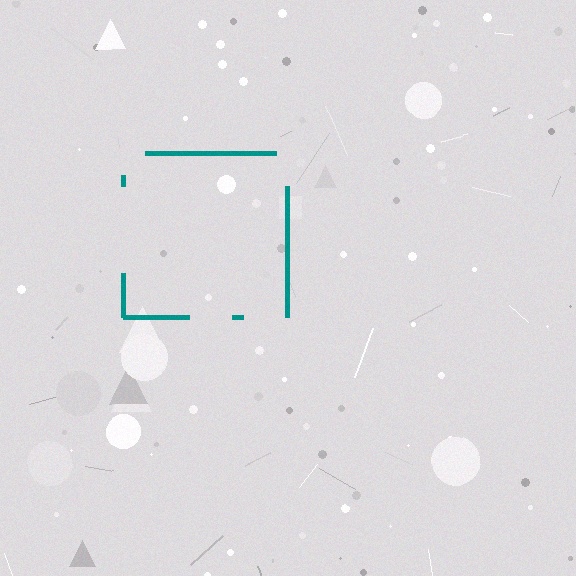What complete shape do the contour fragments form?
The contour fragments form a square.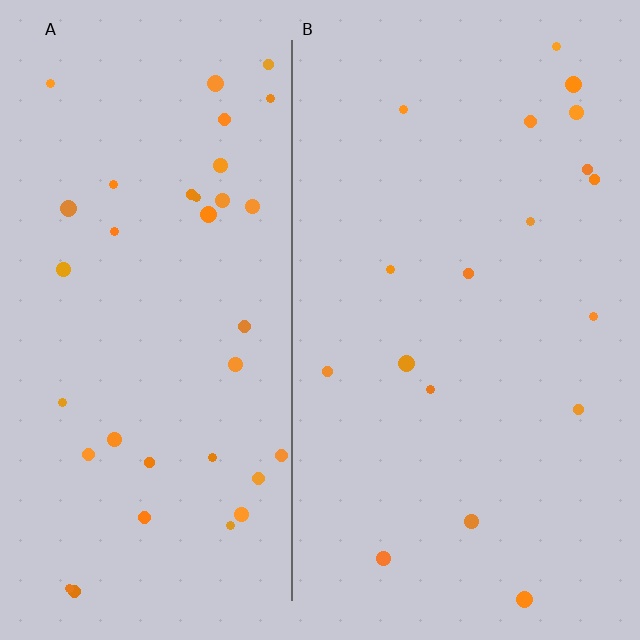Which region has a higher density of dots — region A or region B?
A (the left).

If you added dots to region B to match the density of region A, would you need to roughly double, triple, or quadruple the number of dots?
Approximately double.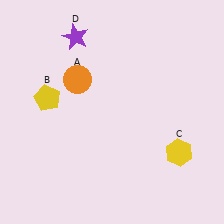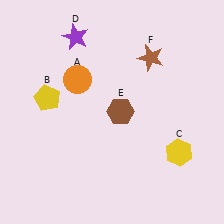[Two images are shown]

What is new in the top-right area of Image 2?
A brown hexagon (E) was added in the top-right area of Image 2.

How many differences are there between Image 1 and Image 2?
There are 2 differences between the two images.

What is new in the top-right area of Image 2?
A brown star (F) was added in the top-right area of Image 2.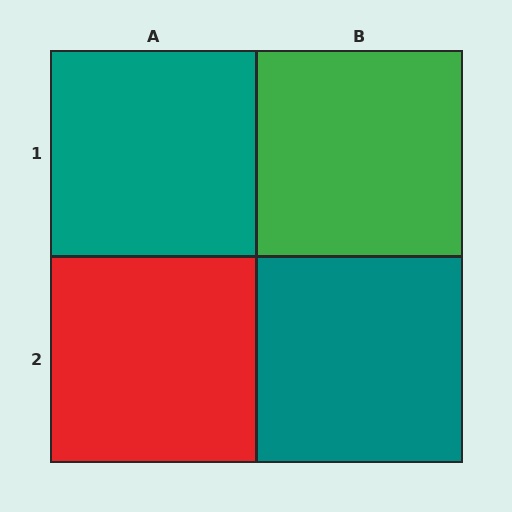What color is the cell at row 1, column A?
Teal.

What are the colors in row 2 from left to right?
Red, teal.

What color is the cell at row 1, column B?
Green.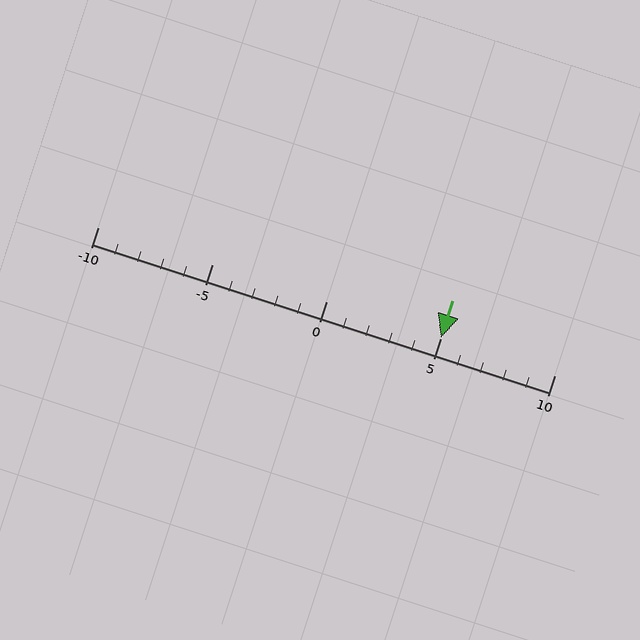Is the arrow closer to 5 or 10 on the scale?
The arrow is closer to 5.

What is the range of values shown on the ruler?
The ruler shows values from -10 to 10.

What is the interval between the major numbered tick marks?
The major tick marks are spaced 5 units apart.